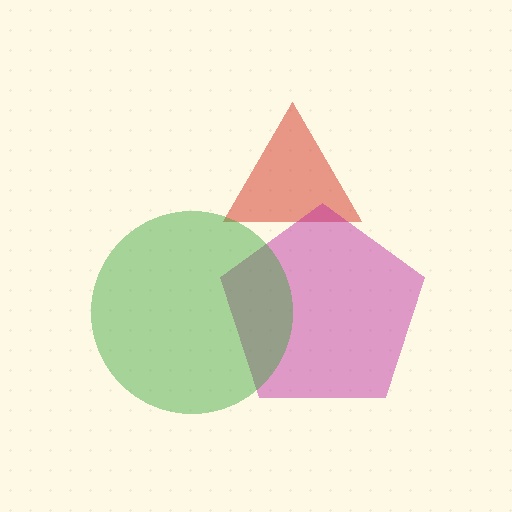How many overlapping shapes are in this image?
There are 3 overlapping shapes in the image.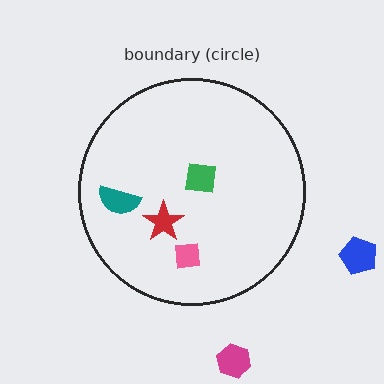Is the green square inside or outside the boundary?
Inside.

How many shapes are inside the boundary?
4 inside, 2 outside.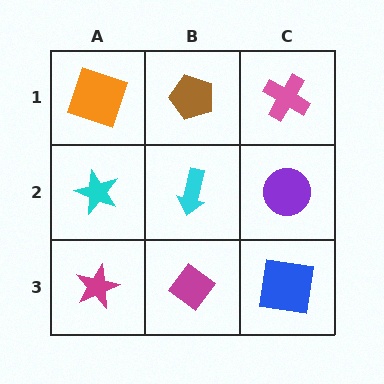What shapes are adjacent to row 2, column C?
A pink cross (row 1, column C), a blue square (row 3, column C), a cyan arrow (row 2, column B).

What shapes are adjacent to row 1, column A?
A cyan star (row 2, column A), a brown pentagon (row 1, column B).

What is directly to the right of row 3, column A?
A magenta diamond.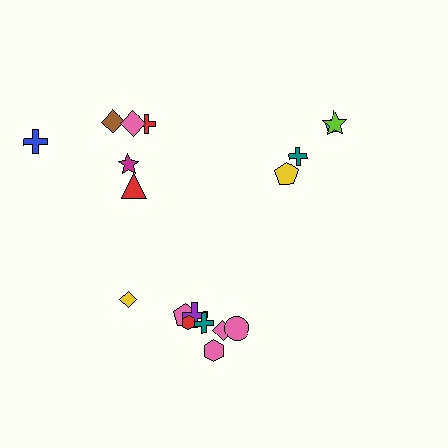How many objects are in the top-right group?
There are 4 objects.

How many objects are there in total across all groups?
There are 18 objects.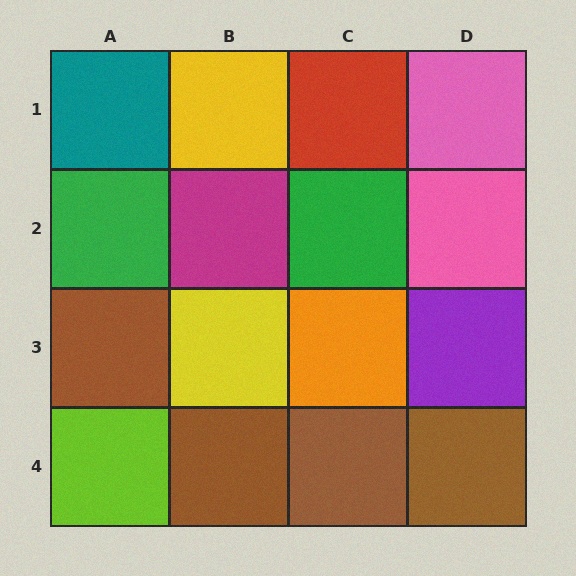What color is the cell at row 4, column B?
Brown.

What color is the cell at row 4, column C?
Brown.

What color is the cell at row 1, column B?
Yellow.